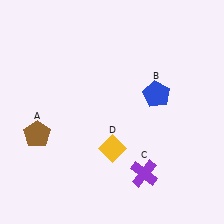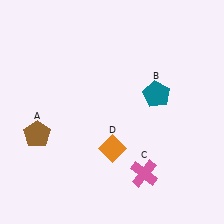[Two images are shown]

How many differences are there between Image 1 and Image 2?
There are 3 differences between the two images.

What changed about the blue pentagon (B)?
In Image 1, B is blue. In Image 2, it changed to teal.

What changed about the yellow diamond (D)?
In Image 1, D is yellow. In Image 2, it changed to orange.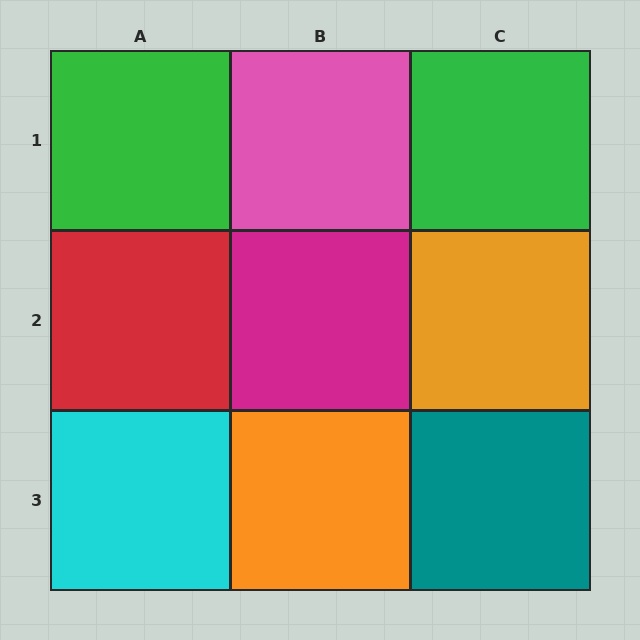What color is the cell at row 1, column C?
Green.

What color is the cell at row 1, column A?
Green.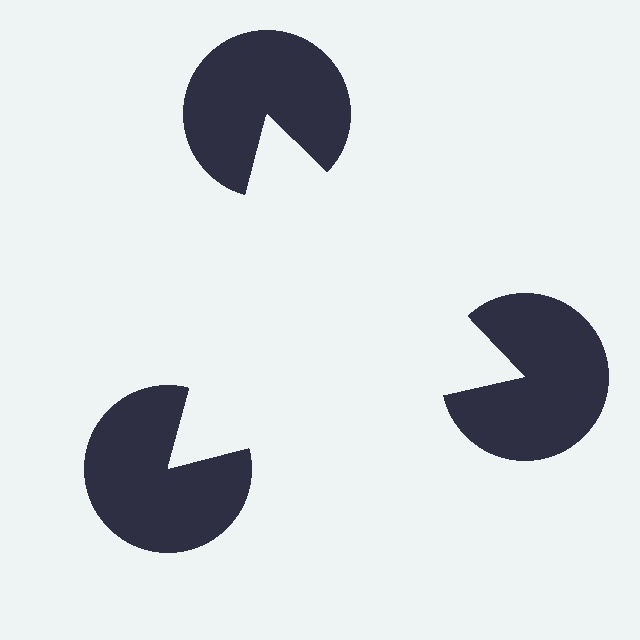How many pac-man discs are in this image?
There are 3 — one at each vertex of the illusory triangle.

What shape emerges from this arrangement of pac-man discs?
An illusory triangle — its edges are inferred from the aligned wedge cuts in the pac-man discs, not physically drawn.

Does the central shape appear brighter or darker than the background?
It typically appears slightly brighter than the background, even though no actual brightness change is drawn.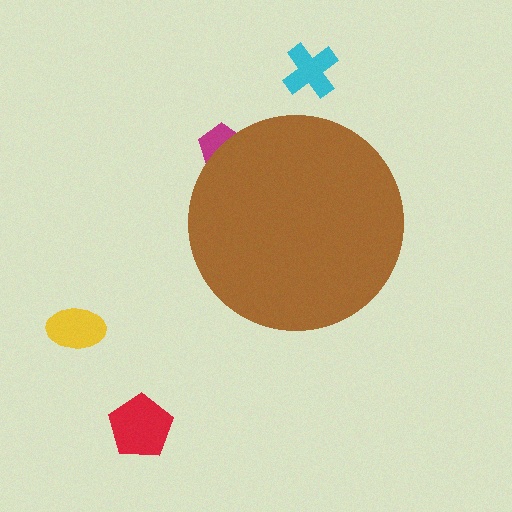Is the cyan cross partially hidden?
No, the cyan cross is fully visible.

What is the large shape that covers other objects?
A brown circle.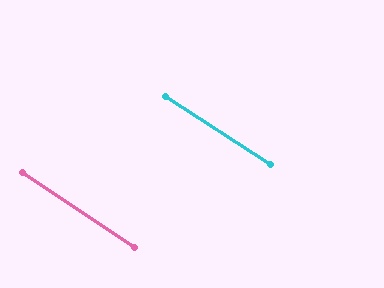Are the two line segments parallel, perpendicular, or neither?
Parallel — their directions differ by only 0.7°.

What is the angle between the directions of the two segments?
Approximately 1 degree.